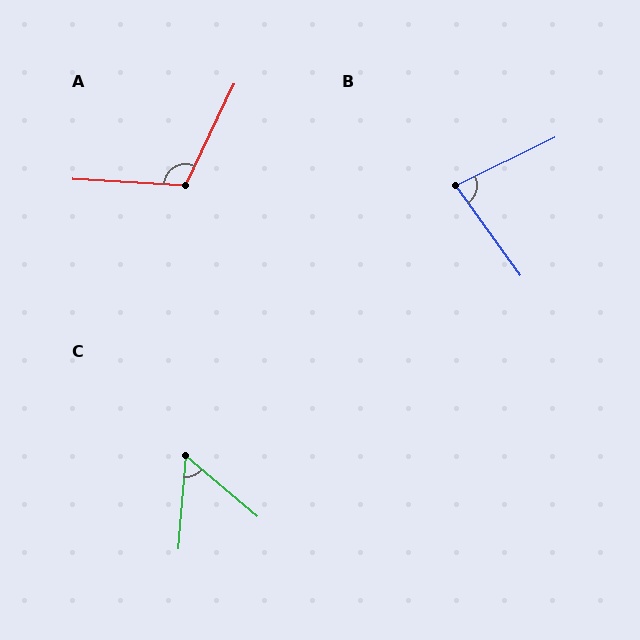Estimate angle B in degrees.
Approximately 80 degrees.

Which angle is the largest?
A, at approximately 112 degrees.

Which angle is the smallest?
C, at approximately 54 degrees.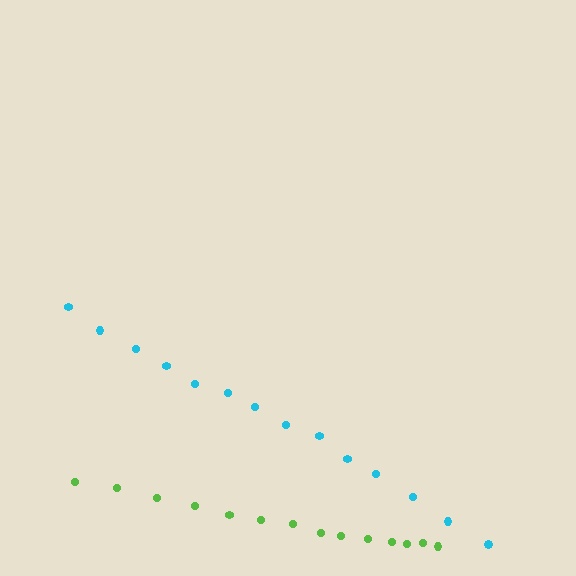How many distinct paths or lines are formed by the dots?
There are 2 distinct paths.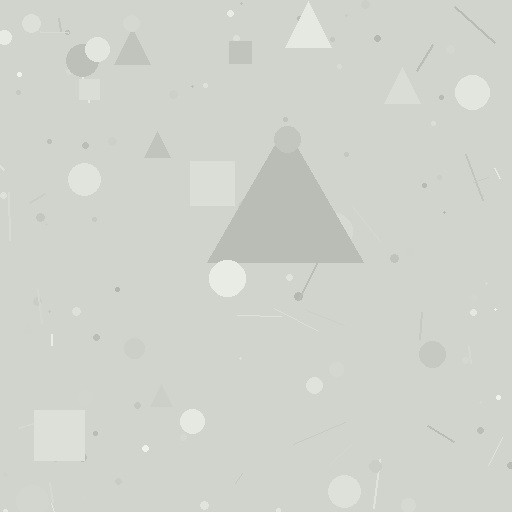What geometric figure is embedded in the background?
A triangle is embedded in the background.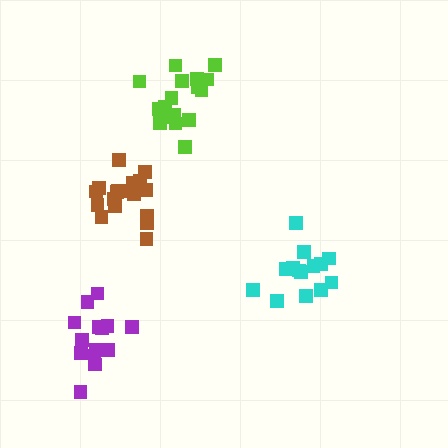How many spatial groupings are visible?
There are 4 spatial groupings.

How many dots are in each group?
Group 1: 15 dots, Group 2: 15 dots, Group 3: 17 dots, Group 4: 19 dots (66 total).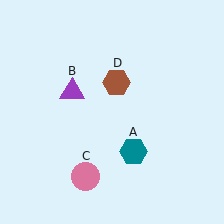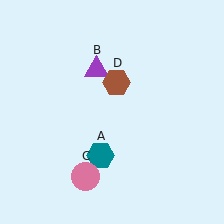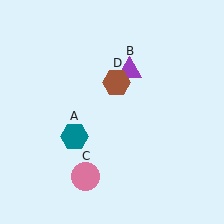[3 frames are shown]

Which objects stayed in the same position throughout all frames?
Pink circle (object C) and brown hexagon (object D) remained stationary.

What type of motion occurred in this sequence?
The teal hexagon (object A), purple triangle (object B) rotated clockwise around the center of the scene.